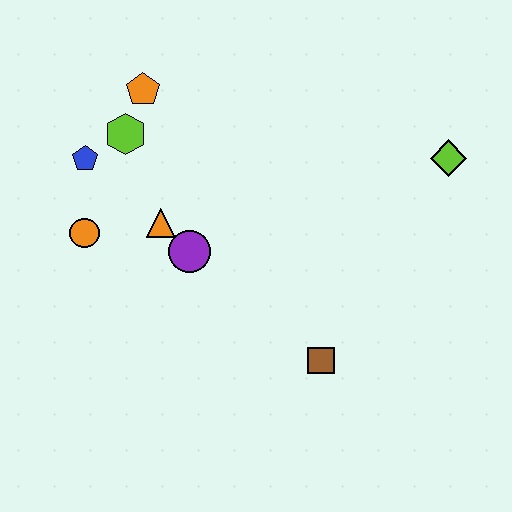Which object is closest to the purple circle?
The orange triangle is closest to the purple circle.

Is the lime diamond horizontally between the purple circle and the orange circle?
No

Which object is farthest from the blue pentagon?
The lime diamond is farthest from the blue pentagon.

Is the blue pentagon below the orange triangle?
No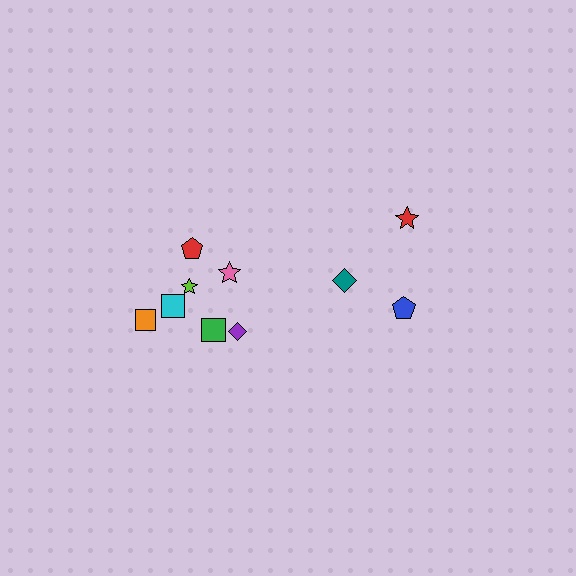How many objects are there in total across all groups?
There are 10 objects.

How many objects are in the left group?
There are 7 objects.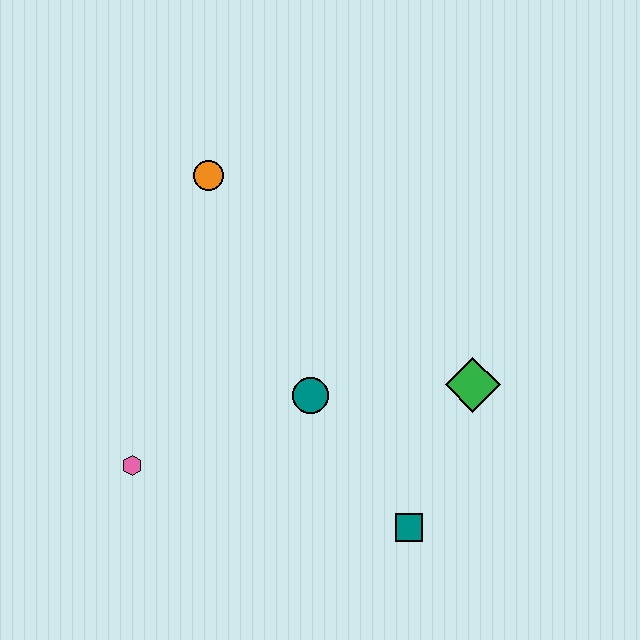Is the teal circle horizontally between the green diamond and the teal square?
No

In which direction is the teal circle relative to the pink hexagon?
The teal circle is to the right of the pink hexagon.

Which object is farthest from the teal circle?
The orange circle is farthest from the teal circle.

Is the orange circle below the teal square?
No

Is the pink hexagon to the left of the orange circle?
Yes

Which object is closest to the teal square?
The green diamond is closest to the teal square.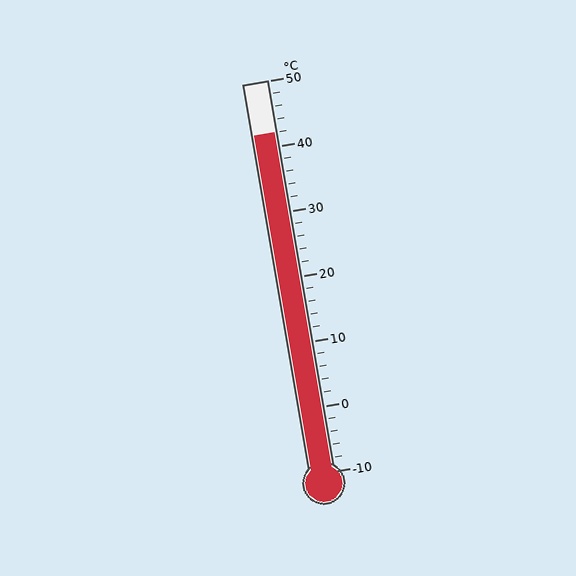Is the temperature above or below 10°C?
The temperature is above 10°C.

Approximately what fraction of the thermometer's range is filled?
The thermometer is filled to approximately 85% of its range.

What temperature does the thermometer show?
The thermometer shows approximately 42°C.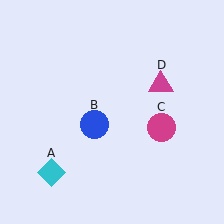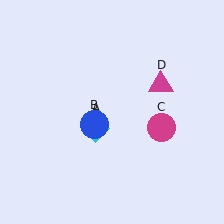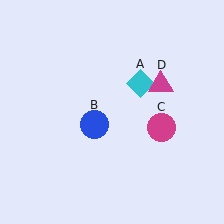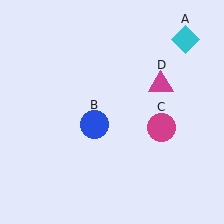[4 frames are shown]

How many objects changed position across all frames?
1 object changed position: cyan diamond (object A).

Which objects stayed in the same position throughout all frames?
Blue circle (object B) and magenta circle (object C) and magenta triangle (object D) remained stationary.